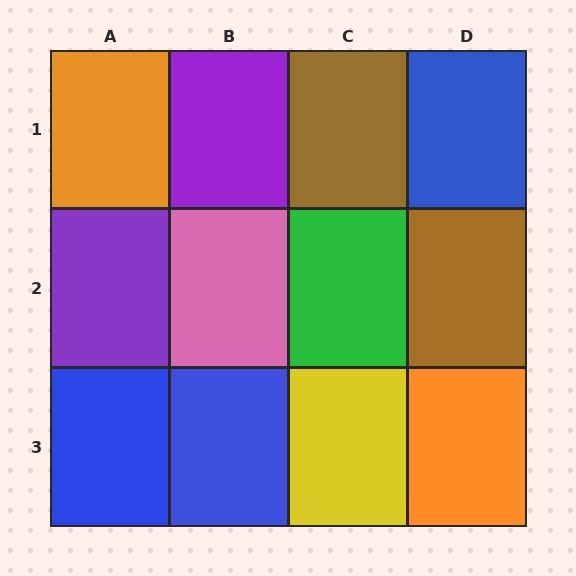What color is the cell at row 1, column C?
Brown.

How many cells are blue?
3 cells are blue.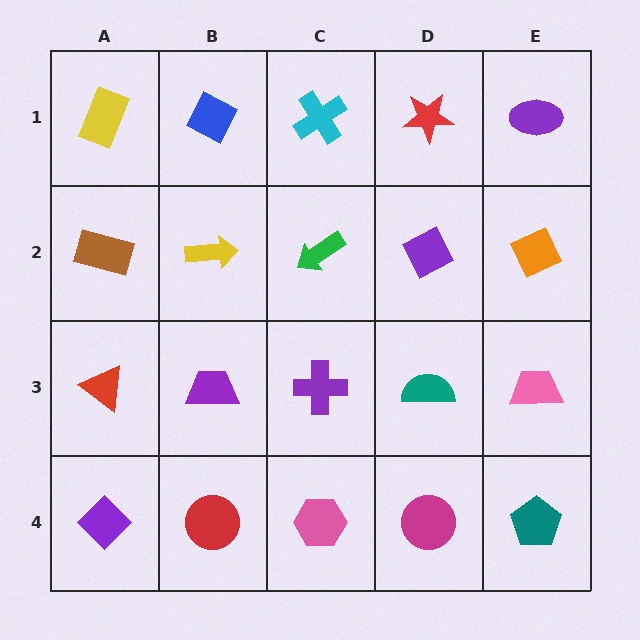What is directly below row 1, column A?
A brown rectangle.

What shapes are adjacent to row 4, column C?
A purple cross (row 3, column C), a red circle (row 4, column B), a magenta circle (row 4, column D).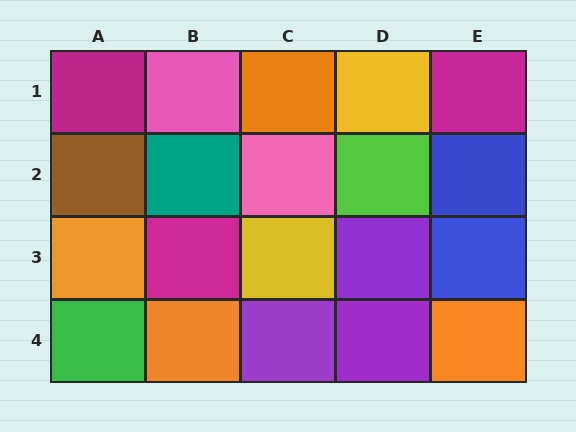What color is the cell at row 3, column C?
Yellow.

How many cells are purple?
3 cells are purple.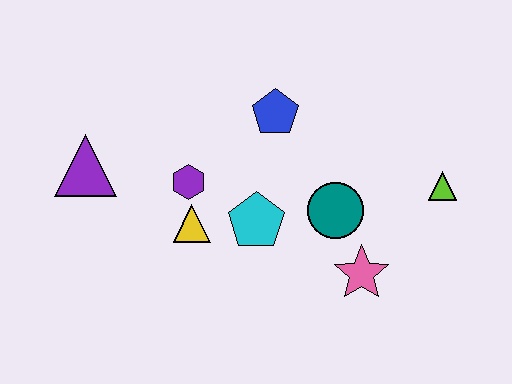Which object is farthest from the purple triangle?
The lime triangle is farthest from the purple triangle.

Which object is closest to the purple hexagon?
The yellow triangle is closest to the purple hexagon.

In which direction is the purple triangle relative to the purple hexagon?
The purple triangle is to the left of the purple hexagon.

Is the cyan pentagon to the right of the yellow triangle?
Yes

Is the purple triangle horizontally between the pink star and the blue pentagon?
No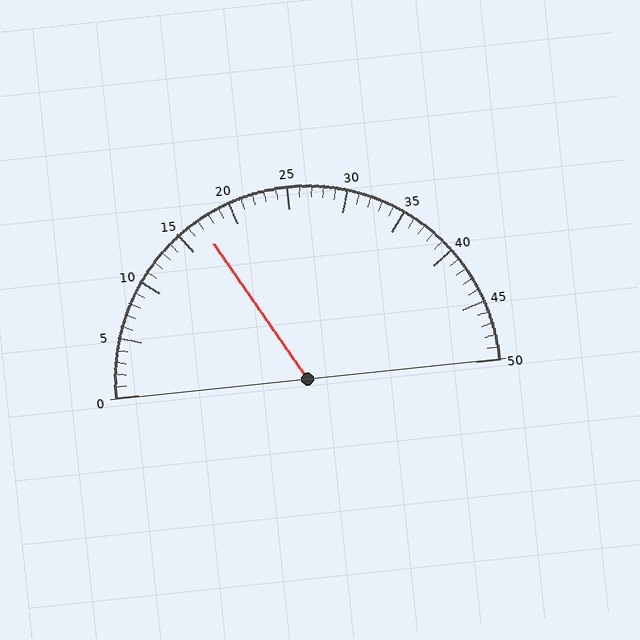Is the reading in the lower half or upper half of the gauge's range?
The reading is in the lower half of the range (0 to 50).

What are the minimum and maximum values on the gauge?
The gauge ranges from 0 to 50.